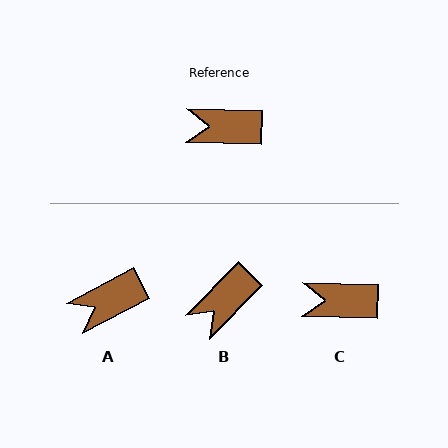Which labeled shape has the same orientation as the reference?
C.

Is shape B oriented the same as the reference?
No, it is off by about 47 degrees.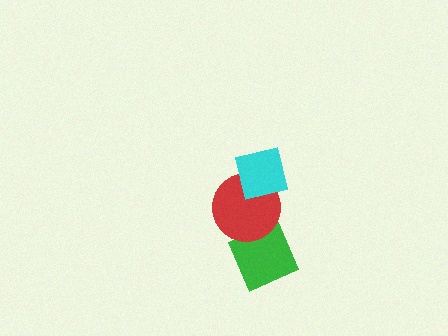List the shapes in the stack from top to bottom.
From top to bottom: the cyan square, the red circle, the green diamond.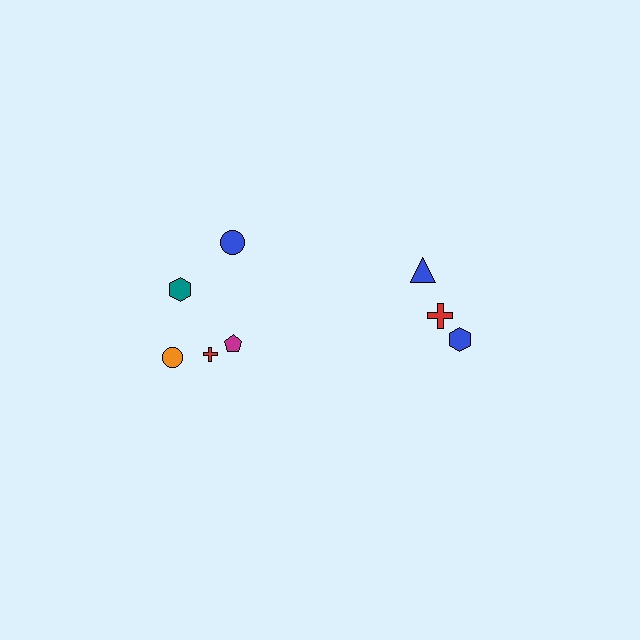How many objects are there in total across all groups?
There are 8 objects.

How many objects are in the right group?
There are 3 objects.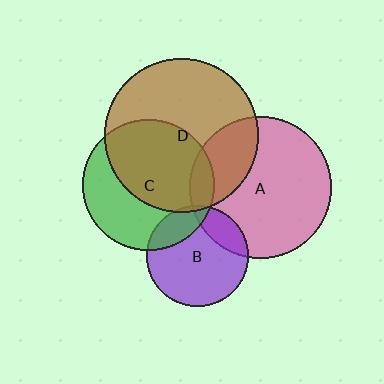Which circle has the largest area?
Circle D (brown).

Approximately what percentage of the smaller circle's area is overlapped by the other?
Approximately 20%.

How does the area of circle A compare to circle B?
Approximately 2.0 times.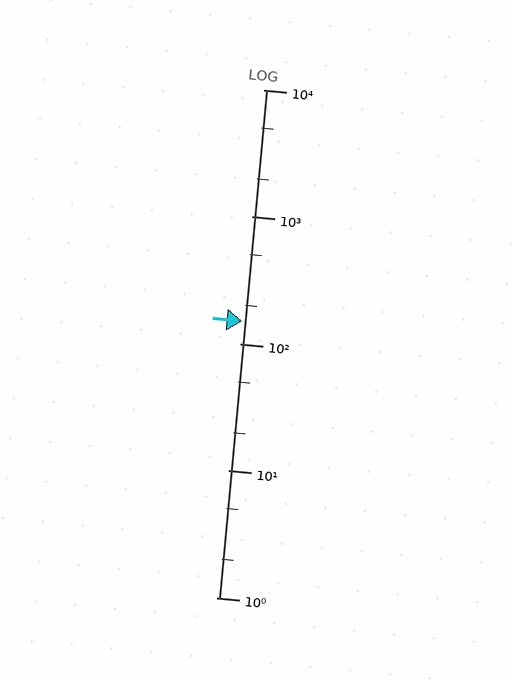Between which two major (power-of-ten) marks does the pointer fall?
The pointer is between 100 and 1000.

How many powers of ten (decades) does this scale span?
The scale spans 4 decades, from 1 to 10000.